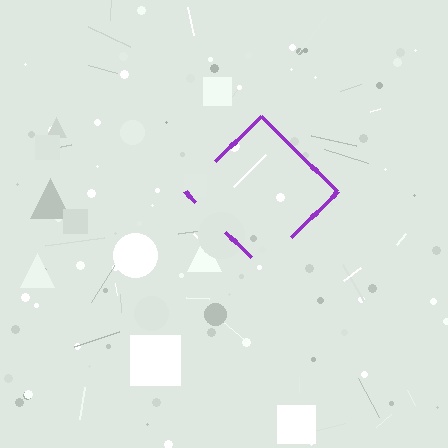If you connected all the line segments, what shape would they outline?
They would outline a diamond.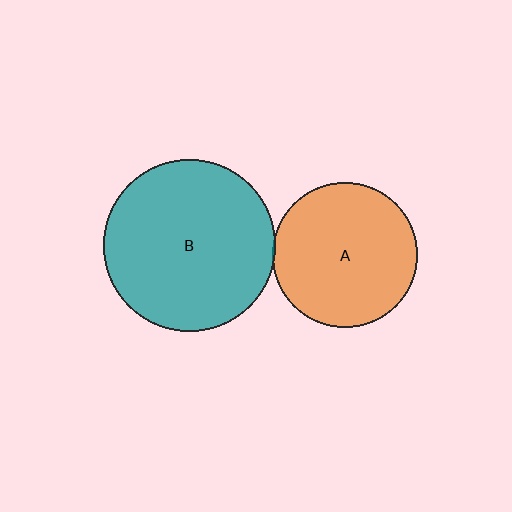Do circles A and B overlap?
Yes.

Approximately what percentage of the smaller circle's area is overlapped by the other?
Approximately 5%.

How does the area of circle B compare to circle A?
Approximately 1.4 times.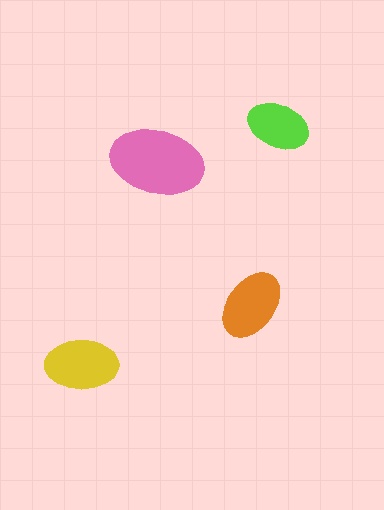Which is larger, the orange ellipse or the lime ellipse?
The orange one.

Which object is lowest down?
The yellow ellipse is bottommost.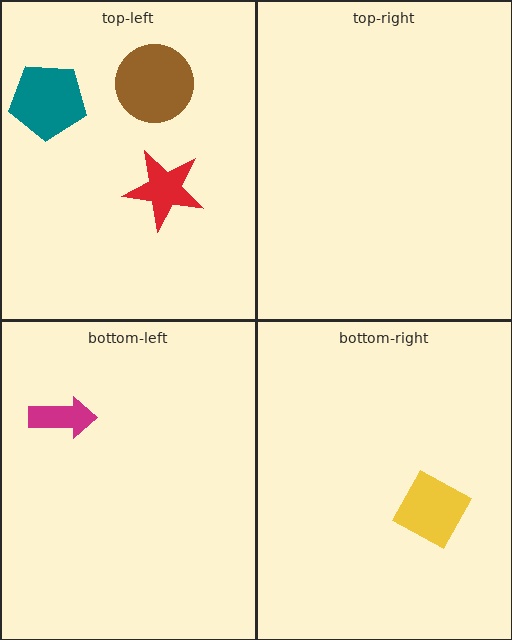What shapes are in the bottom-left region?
The magenta arrow.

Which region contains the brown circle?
The top-left region.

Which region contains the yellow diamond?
The bottom-right region.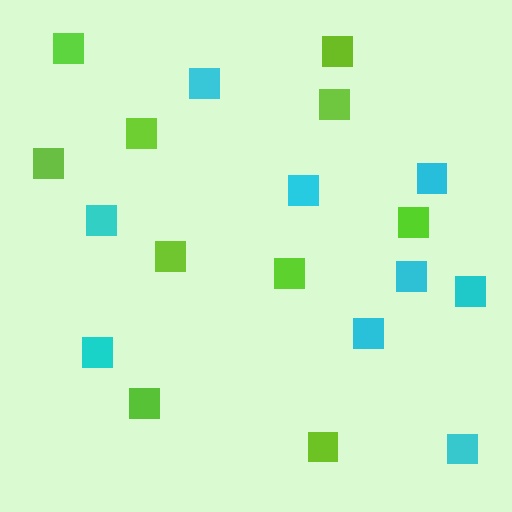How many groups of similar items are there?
There are 2 groups: one group of cyan squares (9) and one group of lime squares (10).